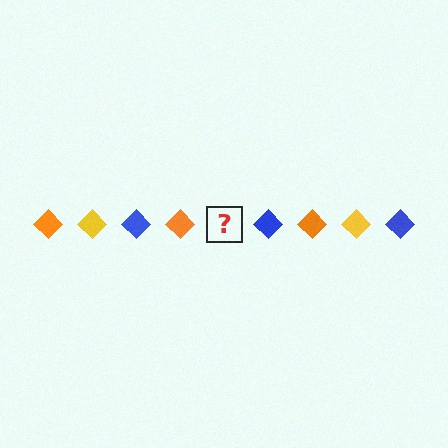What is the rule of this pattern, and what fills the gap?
The rule is that the pattern cycles through orange, yellow, blue diamonds. The gap should be filled with a yellow diamond.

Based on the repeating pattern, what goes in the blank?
The blank should be a yellow diamond.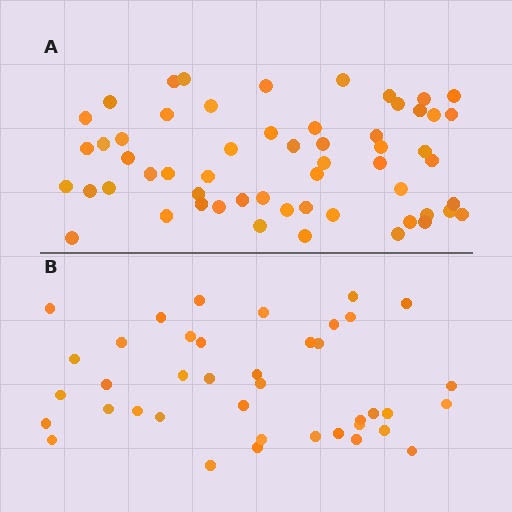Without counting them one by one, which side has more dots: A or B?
Region A (the top region) has more dots.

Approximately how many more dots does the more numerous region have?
Region A has approximately 15 more dots than region B.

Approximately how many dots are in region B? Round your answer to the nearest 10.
About 40 dots.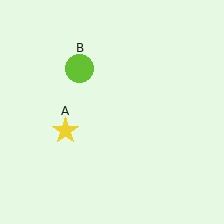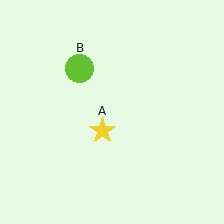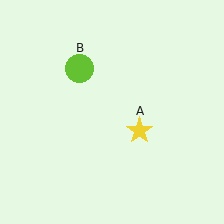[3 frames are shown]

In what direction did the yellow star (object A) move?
The yellow star (object A) moved right.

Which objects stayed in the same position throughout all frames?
Lime circle (object B) remained stationary.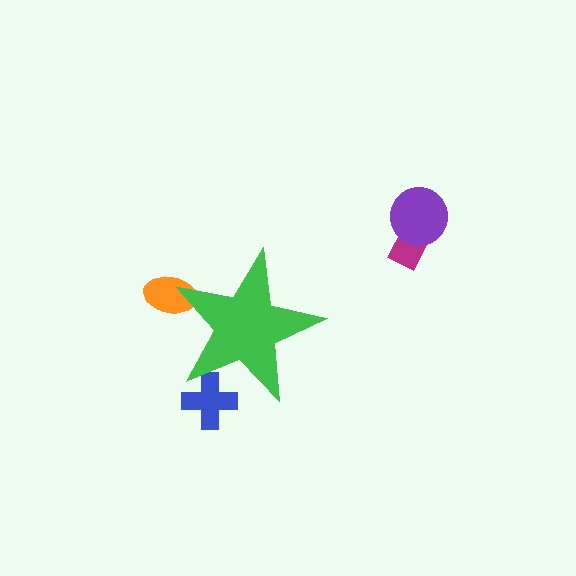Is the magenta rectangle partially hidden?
No, the magenta rectangle is fully visible.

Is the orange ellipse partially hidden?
Yes, the orange ellipse is partially hidden behind the green star.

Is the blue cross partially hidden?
Yes, the blue cross is partially hidden behind the green star.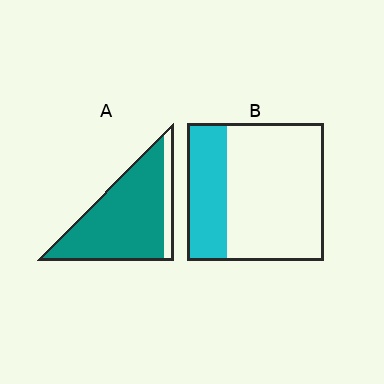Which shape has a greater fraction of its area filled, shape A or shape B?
Shape A.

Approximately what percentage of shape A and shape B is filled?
A is approximately 85% and B is approximately 30%.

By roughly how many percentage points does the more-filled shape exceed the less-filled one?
By roughly 55 percentage points (A over B).